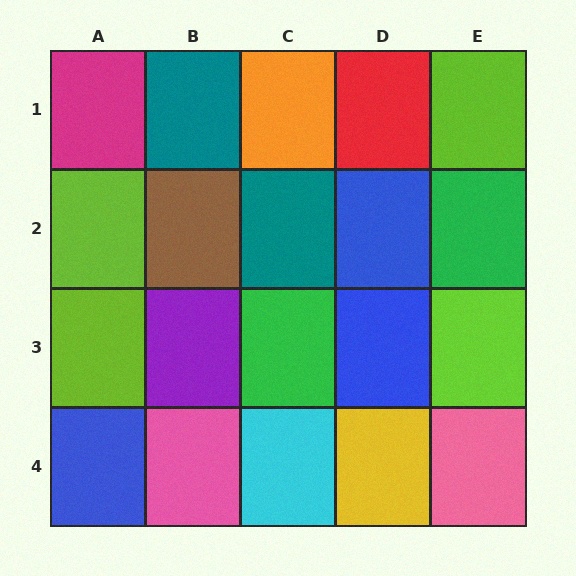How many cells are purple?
1 cell is purple.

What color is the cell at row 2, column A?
Lime.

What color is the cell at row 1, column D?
Red.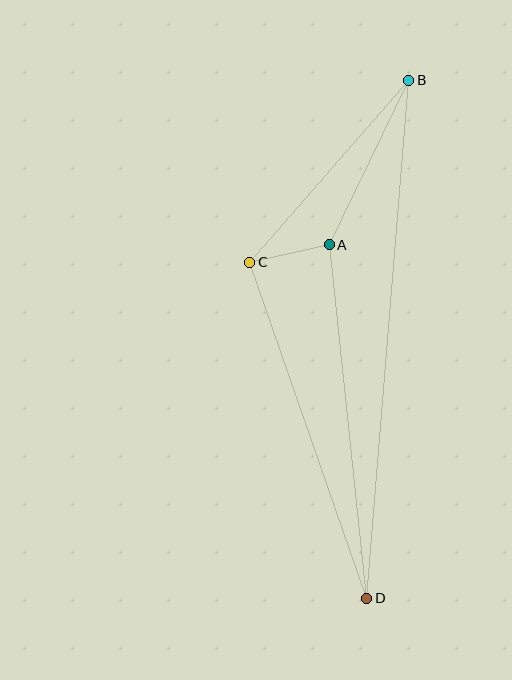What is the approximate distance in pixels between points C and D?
The distance between C and D is approximately 356 pixels.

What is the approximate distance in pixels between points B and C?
The distance between B and C is approximately 242 pixels.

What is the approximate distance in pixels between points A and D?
The distance between A and D is approximately 356 pixels.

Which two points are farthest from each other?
Points B and D are farthest from each other.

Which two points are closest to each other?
Points A and C are closest to each other.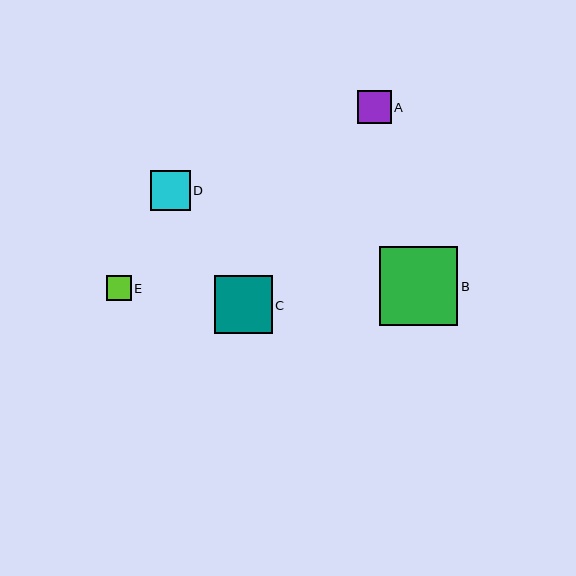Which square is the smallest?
Square E is the smallest with a size of approximately 25 pixels.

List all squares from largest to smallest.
From largest to smallest: B, C, D, A, E.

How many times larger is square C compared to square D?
Square C is approximately 1.5 times the size of square D.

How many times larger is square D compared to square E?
Square D is approximately 1.6 times the size of square E.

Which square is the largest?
Square B is the largest with a size of approximately 79 pixels.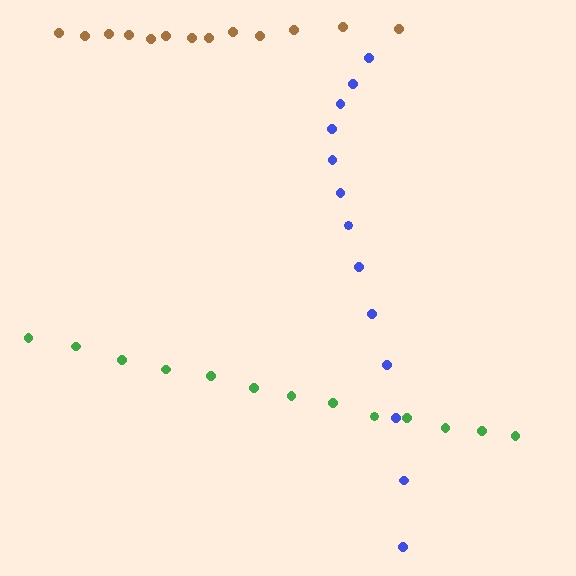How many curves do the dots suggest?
There are 3 distinct paths.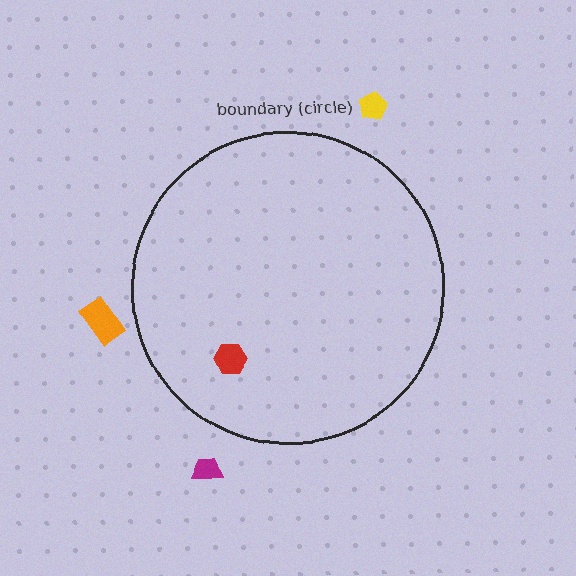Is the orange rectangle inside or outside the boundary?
Outside.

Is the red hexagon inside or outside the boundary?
Inside.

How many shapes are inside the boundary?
1 inside, 3 outside.